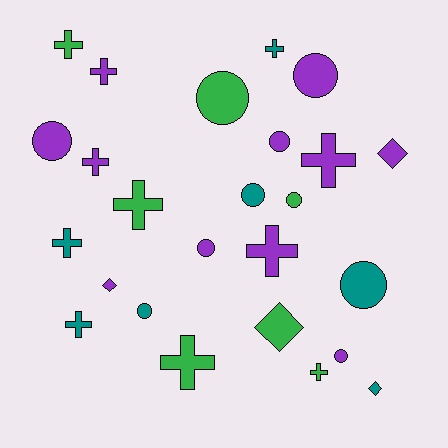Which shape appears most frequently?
Cross, with 11 objects.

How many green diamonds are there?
There is 1 green diamond.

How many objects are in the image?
There are 25 objects.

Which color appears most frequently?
Purple, with 11 objects.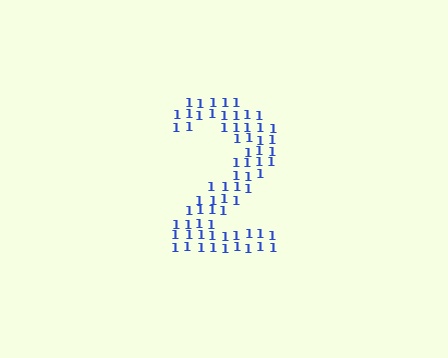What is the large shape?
The large shape is the digit 2.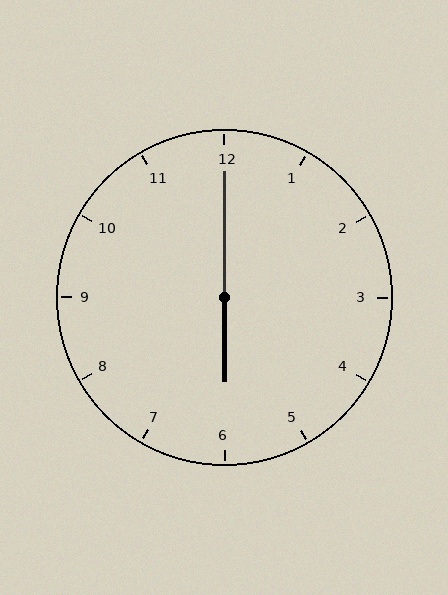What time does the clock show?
6:00.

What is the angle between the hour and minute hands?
Approximately 180 degrees.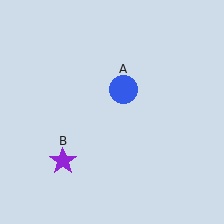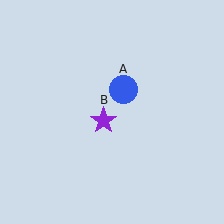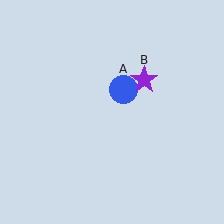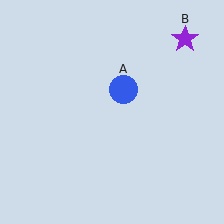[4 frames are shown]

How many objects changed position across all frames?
1 object changed position: purple star (object B).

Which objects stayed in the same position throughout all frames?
Blue circle (object A) remained stationary.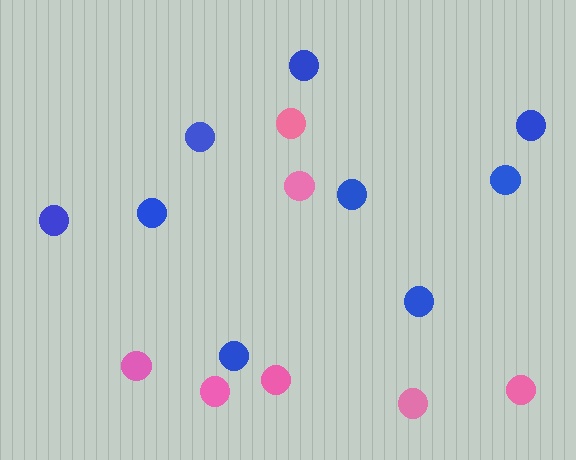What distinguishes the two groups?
There are 2 groups: one group of pink circles (7) and one group of blue circles (9).